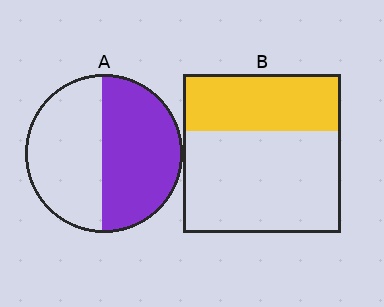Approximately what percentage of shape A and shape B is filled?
A is approximately 50% and B is approximately 35%.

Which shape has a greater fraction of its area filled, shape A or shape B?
Shape A.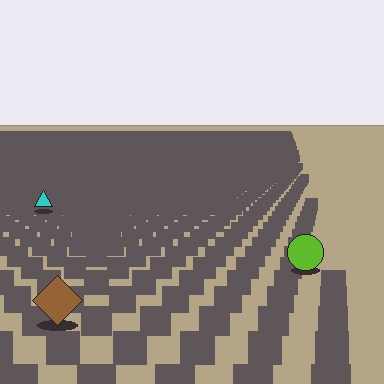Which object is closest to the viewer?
The brown diamond is closest. The texture marks near it are larger and more spread out.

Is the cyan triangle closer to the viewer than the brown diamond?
No. The brown diamond is closer — you can tell from the texture gradient: the ground texture is coarser near it.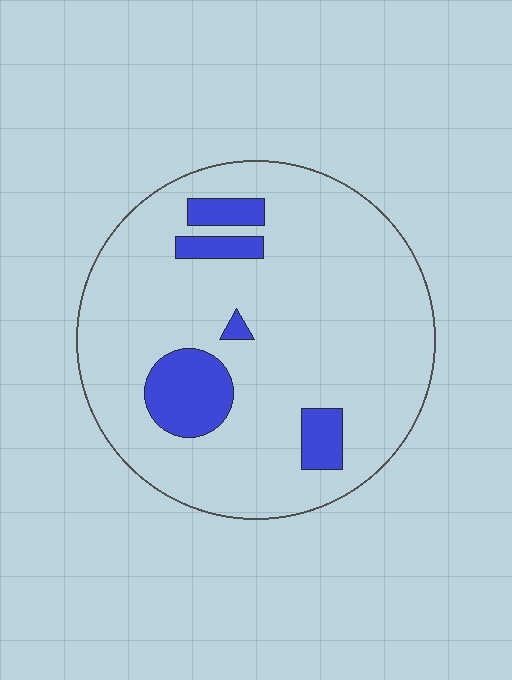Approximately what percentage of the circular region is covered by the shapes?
Approximately 15%.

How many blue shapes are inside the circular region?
5.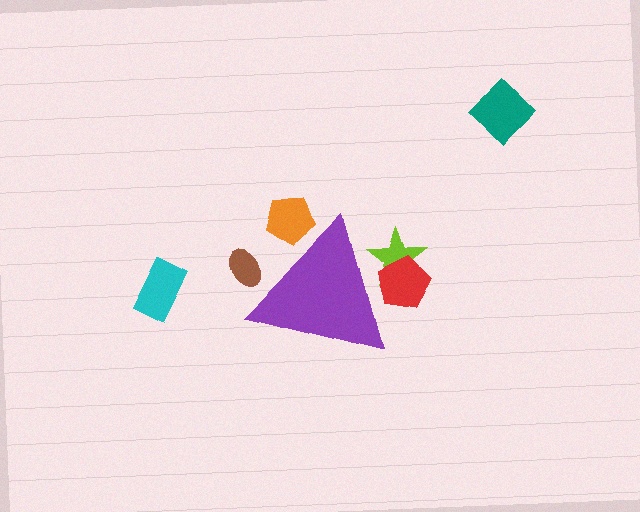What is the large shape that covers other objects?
A purple triangle.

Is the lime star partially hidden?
Yes, the lime star is partially hidden behind the purple triangle.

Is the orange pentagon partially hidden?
Yes, the orange pentagon is partially hidden behind the purple triangle.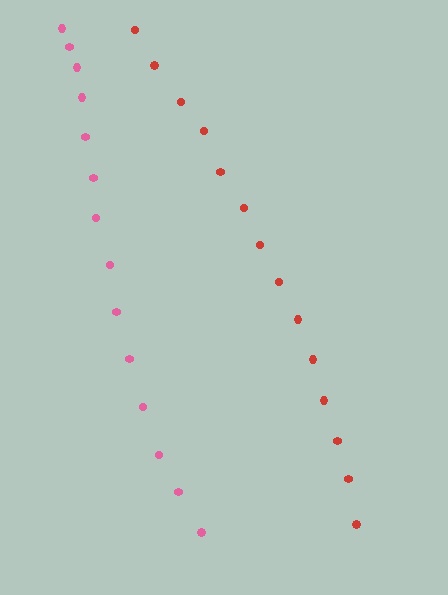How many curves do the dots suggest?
There are 2 distinct paths.